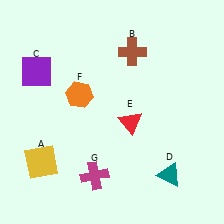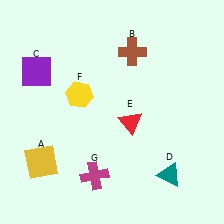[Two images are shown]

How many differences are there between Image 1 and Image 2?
There is 1 difference between the two images.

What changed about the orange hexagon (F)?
In Image 1, F is orange. In Image 2, it changed to yellow.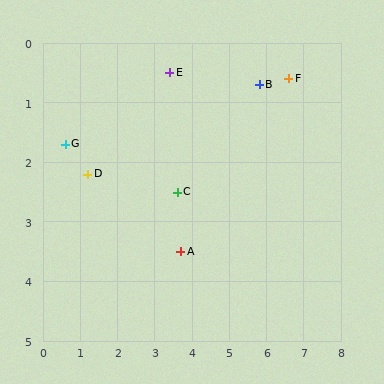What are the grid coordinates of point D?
Point D is at approximately (1.2, 2.2).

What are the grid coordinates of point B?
Point B is at approximately (5.8, 0.7).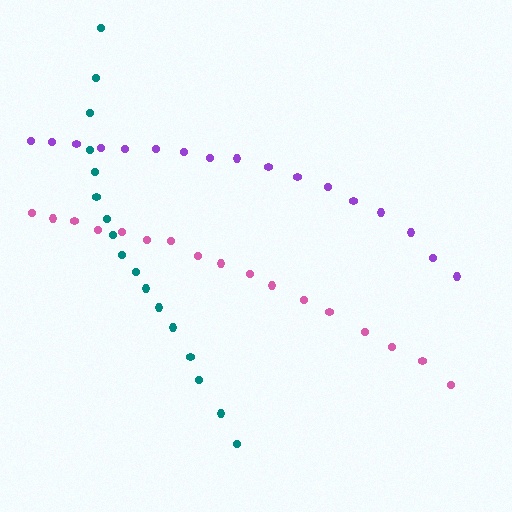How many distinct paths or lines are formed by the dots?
There are 3 distinct paths.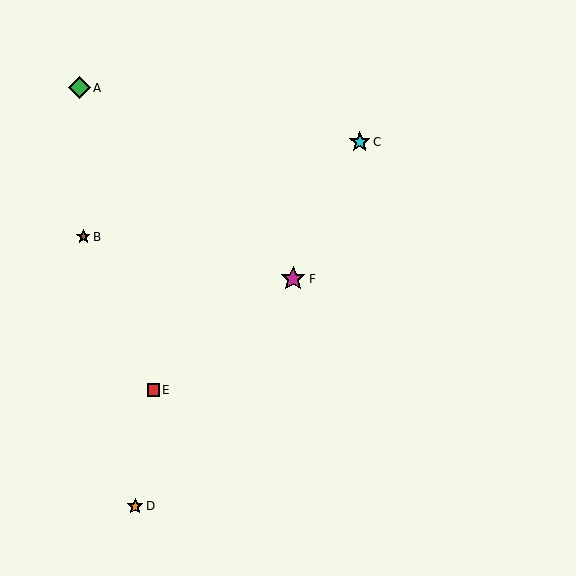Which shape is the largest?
The magenta star (labeled F) is the largest.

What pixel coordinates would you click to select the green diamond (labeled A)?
Click at (79, 88) to select the green diamond A.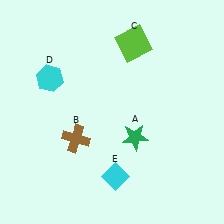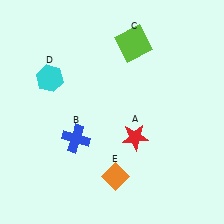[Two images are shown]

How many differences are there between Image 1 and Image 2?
There are 3 differences between the two images.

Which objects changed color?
A changed from green to red. B changed from brown to blue. E changed from cyan to orange.